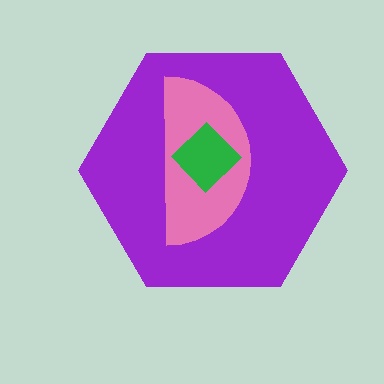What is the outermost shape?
The purple hexagon.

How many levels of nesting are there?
3.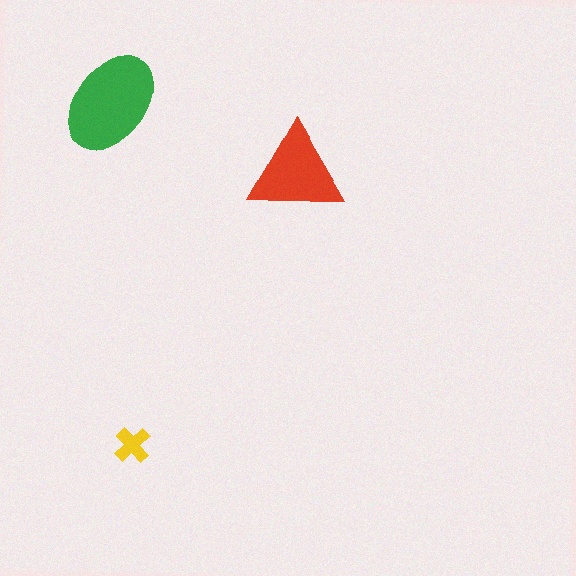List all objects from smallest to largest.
The yellow cross, the red triangle, the green ellipse.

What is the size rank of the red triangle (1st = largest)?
2nd.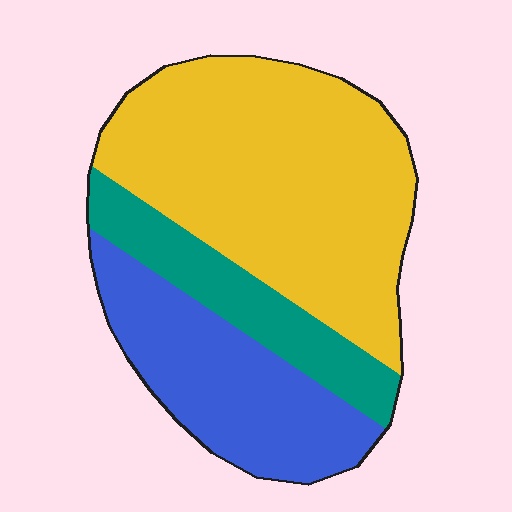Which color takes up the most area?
Yellow, at roughly 55%.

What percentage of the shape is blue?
Blue covers about 30% of the shape.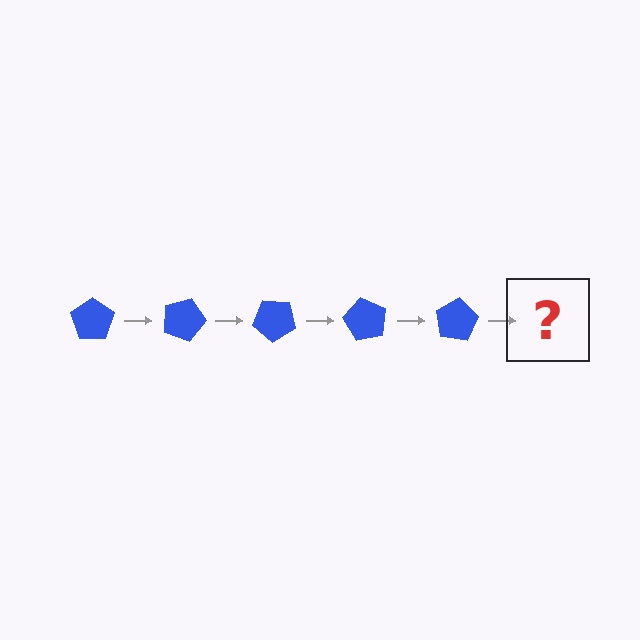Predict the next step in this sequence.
The next step is a blue pentagon rotated 100 degrees.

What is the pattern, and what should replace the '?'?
The pattern is that the pentagon rotates 20 degrees each step. The '?' should be a blue pentagon rotated 100 degrees.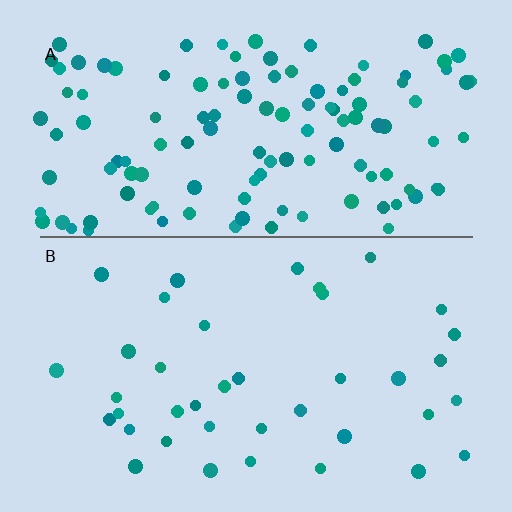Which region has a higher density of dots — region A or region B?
A (the top).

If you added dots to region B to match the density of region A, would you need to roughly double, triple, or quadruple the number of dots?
Approximately triple.